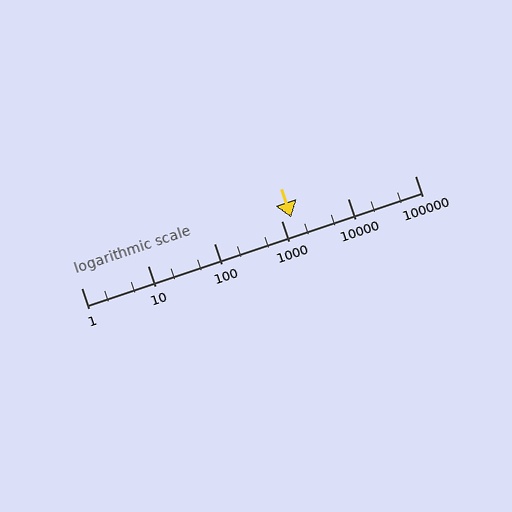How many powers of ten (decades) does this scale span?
The scale spans 5 decades, from 1 to 100000.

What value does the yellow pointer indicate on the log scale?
The pointer indicates approximately 1400.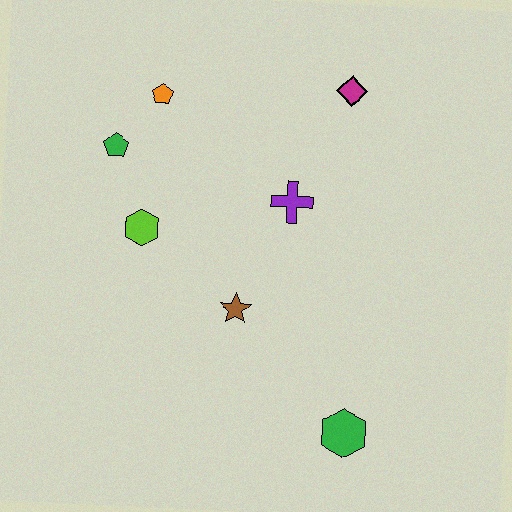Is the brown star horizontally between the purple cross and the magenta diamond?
No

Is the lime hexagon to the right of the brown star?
No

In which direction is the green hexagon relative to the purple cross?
The green hexagon is below the purple cross.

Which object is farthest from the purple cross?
The green hexagon is farthest from the purple cross.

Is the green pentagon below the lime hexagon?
No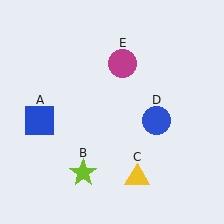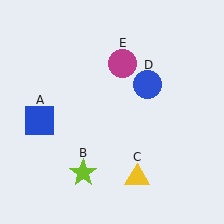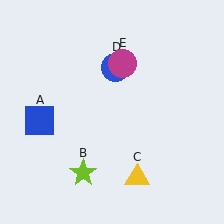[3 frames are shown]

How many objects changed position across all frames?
1 object changed position: blue circle (object D).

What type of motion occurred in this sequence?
The blue circle (object D) rotated counterclockwise around the center of the scene.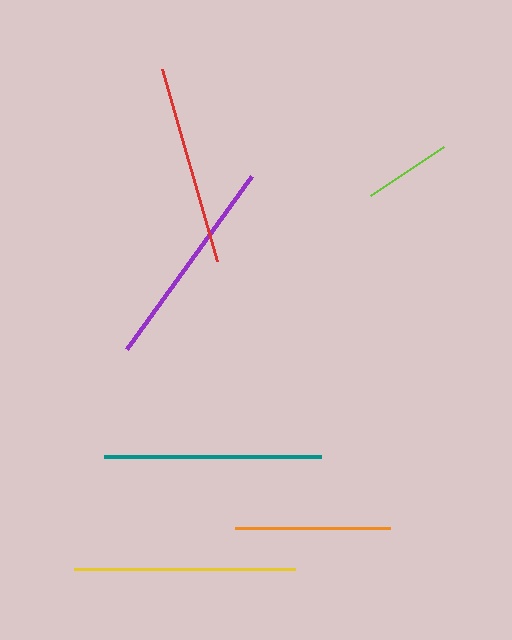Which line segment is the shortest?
The lime line is the shortest at approximately 88 pixels.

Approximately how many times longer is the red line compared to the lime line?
The red line is approximately 2.3 times the length of the lime line.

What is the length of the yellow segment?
The yellow segment is approximately 220 pixels long.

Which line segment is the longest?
The yellow line is the longest at approximately 220 pixels.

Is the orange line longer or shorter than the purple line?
The purple line is longer than the orange line.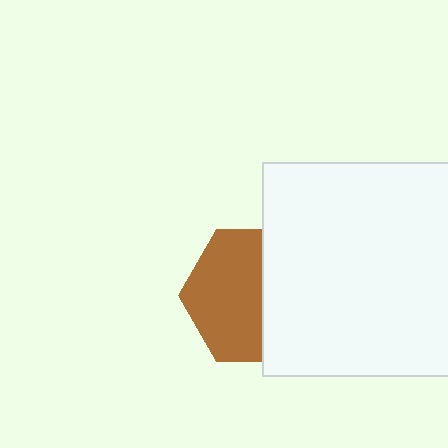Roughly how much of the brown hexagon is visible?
About half of it is visible (roughly 56%).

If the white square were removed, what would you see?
You would see the complete brown hexagon.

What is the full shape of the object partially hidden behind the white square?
The partially hidden object is a brown hexagon.